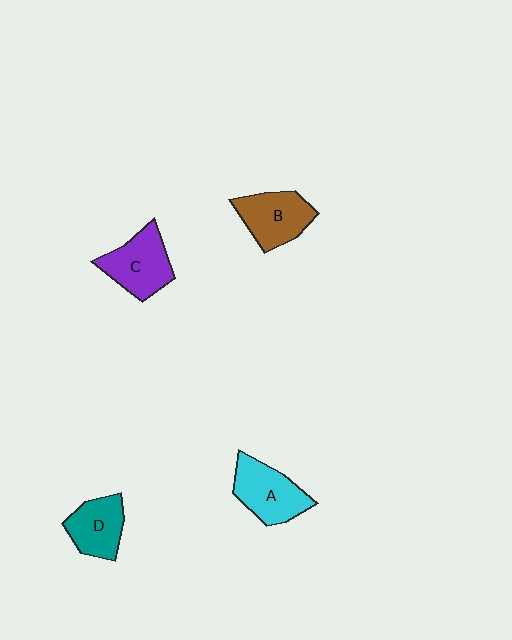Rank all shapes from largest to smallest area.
From largest to smallest: A (cyan), C (purple), B (brown), D (teal).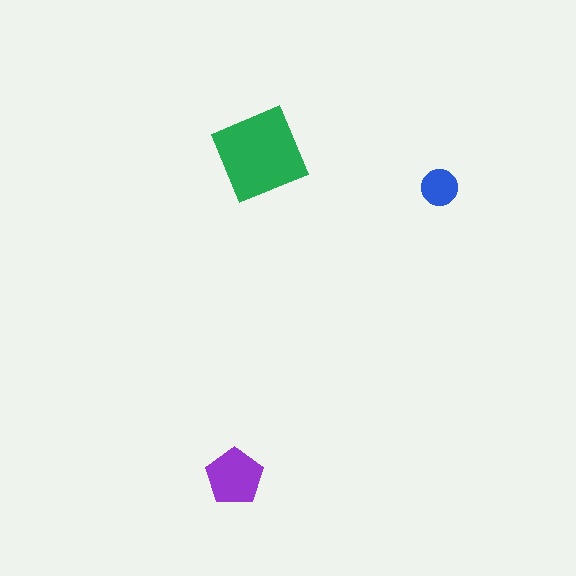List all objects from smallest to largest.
The blue circle, the purple pentagon, the green diamond.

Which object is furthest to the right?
The blue circle is rightmost.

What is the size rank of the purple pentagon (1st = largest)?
2nd.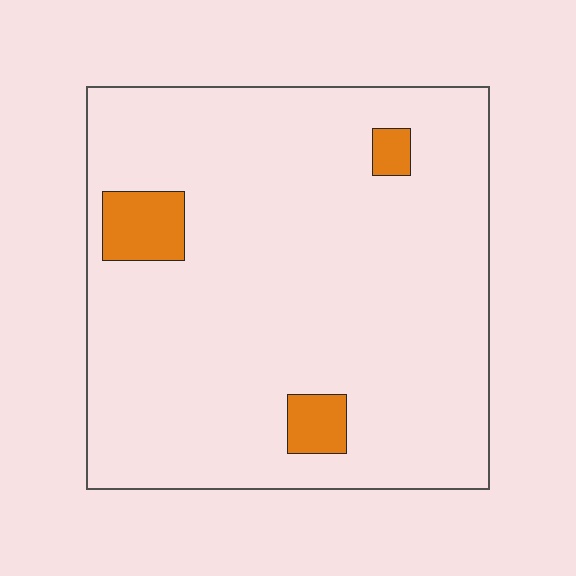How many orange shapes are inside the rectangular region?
3.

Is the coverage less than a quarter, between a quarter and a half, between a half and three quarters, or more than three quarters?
Less than a quarter.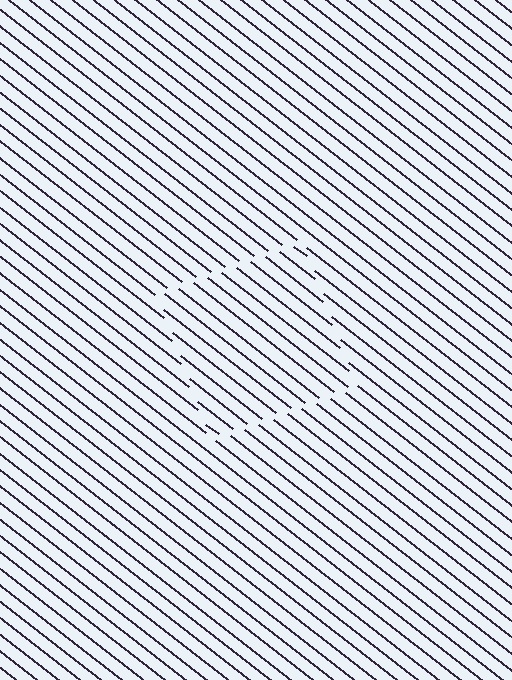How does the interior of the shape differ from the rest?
The interior of the shape contains the same grating, shifted by half a period — the contour is defined by the phase discontinuity where line-ends from the inner and outer gratings abut.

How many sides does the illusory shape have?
4 sides — the line-ends trace a square.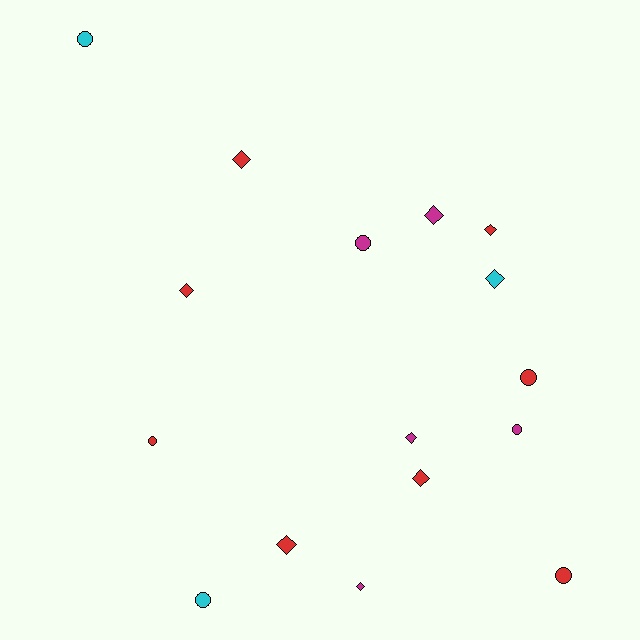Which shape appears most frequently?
Diamond, with 9 objects.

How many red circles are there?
There are 3 red circles.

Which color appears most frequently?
Red, with 8 objects.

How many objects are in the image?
There are 16 objects.